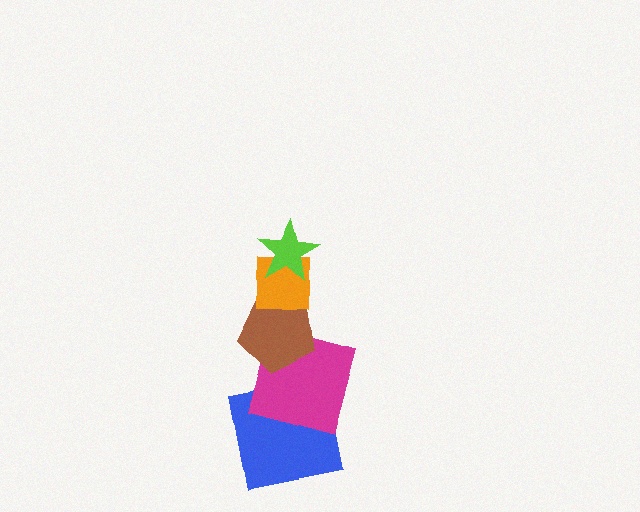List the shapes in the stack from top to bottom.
From top to bottom: the lime star, the orange square, the brown pentagon, the magenta square, the blue square.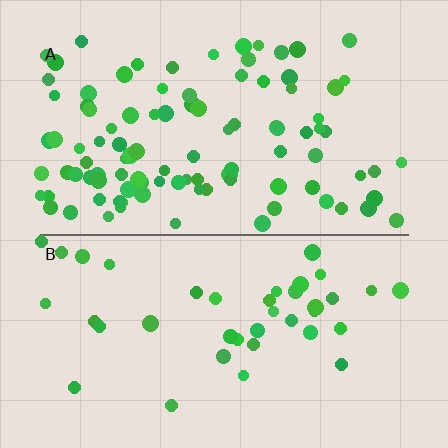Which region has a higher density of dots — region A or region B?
A (the top).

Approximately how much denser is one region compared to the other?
Approximately 2.5× — region A over region B.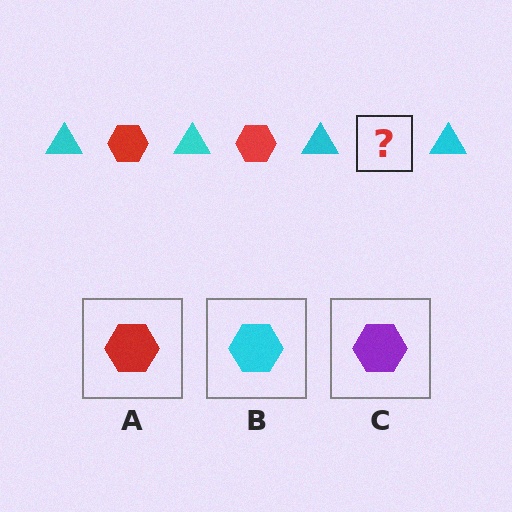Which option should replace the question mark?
Option A.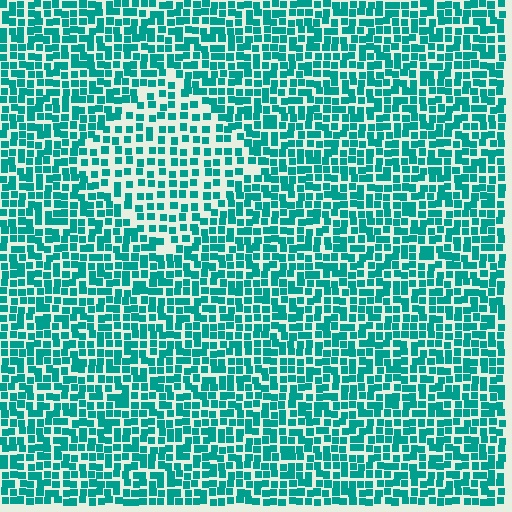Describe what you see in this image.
The image contains small teal elements arranged at two different densities. A diamond-shaped region is visible where the elements are less densely packed than the surrounding area.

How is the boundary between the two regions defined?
The boundary is defined by a change in element density (approximately 1.6x ratio). All elements are the same color, size, and shape.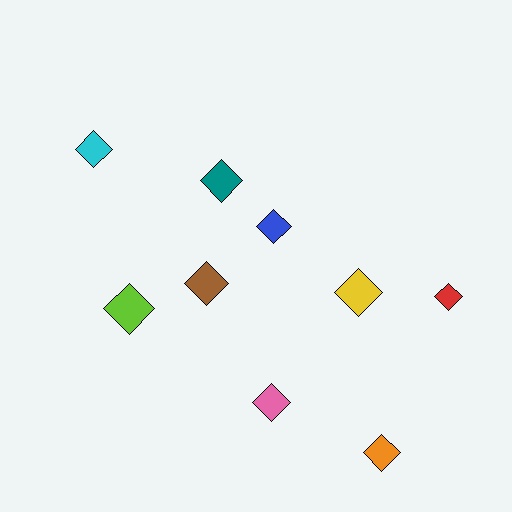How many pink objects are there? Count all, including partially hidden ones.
There is 1 pink object.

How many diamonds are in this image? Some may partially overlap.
There are 9 diamonds.